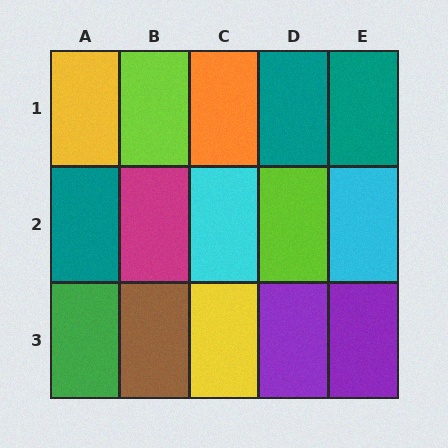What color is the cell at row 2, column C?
Cyan.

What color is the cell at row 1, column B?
Lime.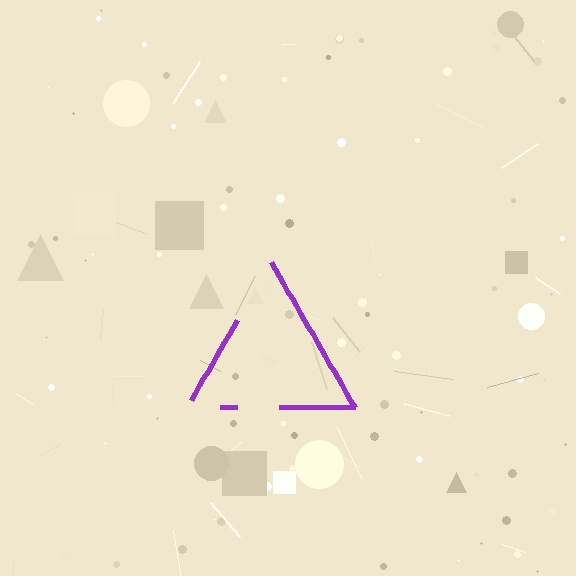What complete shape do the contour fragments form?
The contour fragments form a triangle.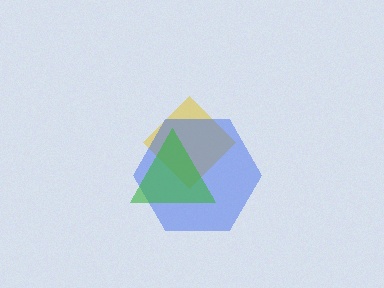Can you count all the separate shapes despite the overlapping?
Yes, there are 3 separate shapes.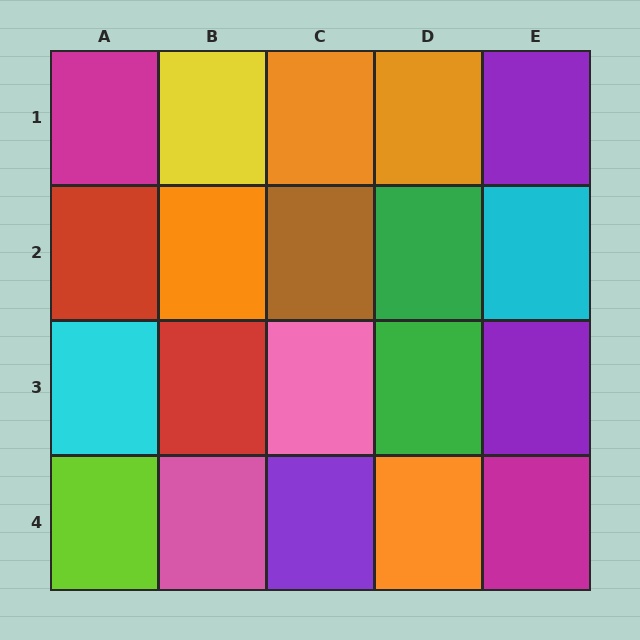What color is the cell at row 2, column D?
Green.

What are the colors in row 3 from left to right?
Cyan, red, pink, green, purple.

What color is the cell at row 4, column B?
Pink.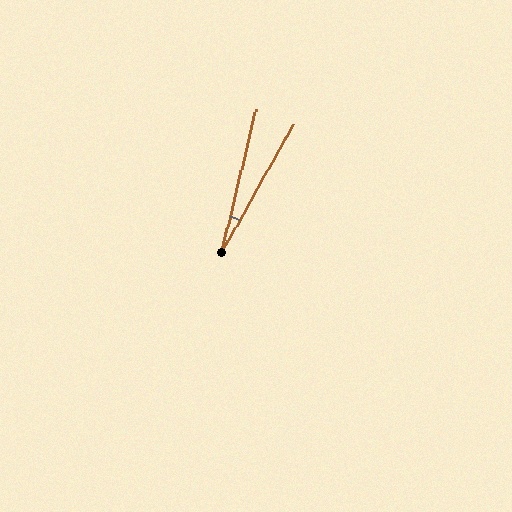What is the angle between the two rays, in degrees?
Approximately 15 degrees.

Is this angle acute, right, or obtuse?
It is acute.